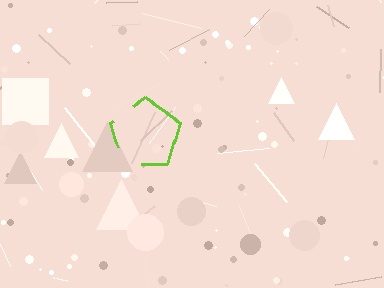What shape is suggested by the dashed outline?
The dashed outline suggests a pentagon.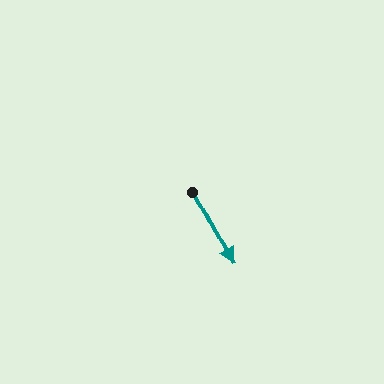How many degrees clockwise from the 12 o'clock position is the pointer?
Approximately 151 degrees.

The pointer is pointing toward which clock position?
Roughly 5 o'clock.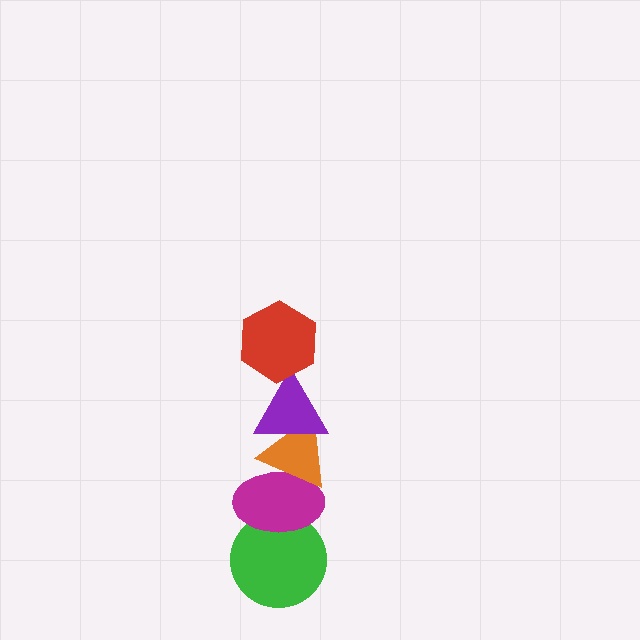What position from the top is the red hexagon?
The red hexagon is 1st from the top.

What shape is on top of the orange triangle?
The purple triangle is on top of the orange triangle.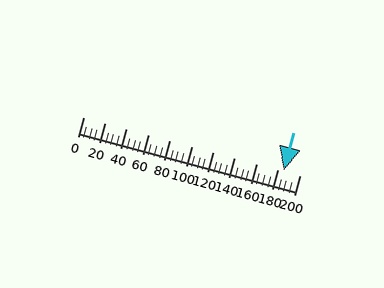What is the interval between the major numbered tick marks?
The major tick marks are spaced 20 units apart.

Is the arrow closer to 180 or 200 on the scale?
The arrow is closer to 180.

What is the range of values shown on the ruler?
The ruler shows values from 0 to 200.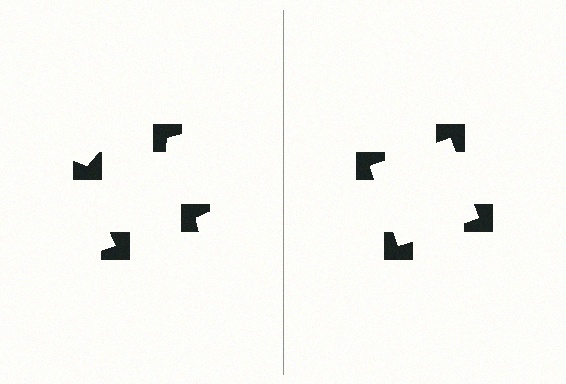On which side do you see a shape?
An illusory square appears on the right side. On the left side the wedge cuts are rotated, so no coherent shape forms.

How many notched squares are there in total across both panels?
8 — 4 on each side.